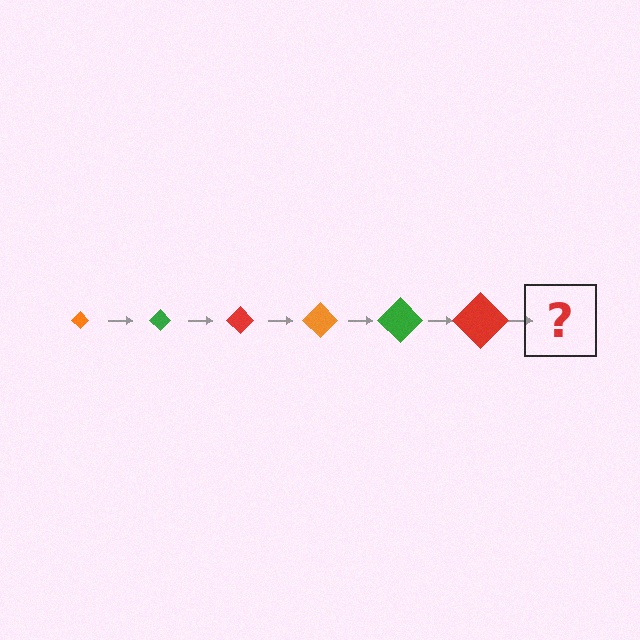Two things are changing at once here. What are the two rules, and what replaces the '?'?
The two rules are that the diamond grows larger each step and the color cycles through orange, green, and red. The '?' should be an orange diamond, larger than the previous one.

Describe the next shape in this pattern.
It should be an orange diamond, larger than the previous one.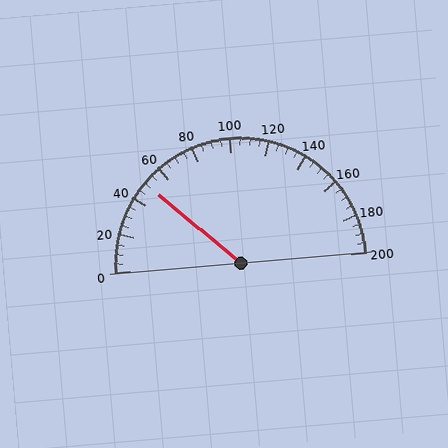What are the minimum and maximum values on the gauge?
The gauge ranges from 0 to 200.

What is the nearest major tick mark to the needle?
The nearest major tick mark is 40.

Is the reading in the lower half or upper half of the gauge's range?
The reading is in the lower half of the range (0 to 200).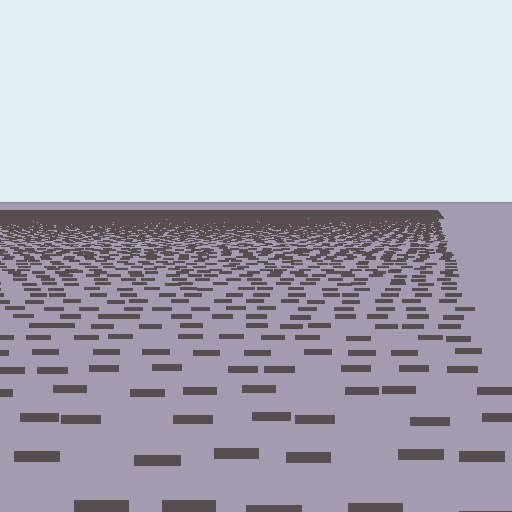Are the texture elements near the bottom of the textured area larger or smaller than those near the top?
Larger. Near the bottom, elements are closer to the viewer and appear at a bigger on-screen size.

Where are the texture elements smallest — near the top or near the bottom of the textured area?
Near the top.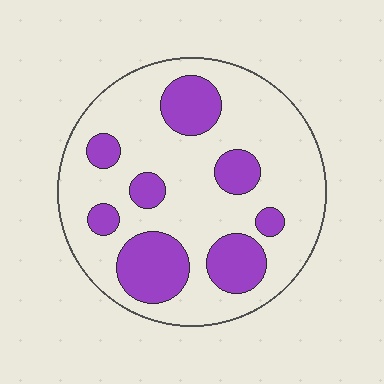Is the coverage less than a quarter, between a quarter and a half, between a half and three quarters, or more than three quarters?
Between a quarter and a half.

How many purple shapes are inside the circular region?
8.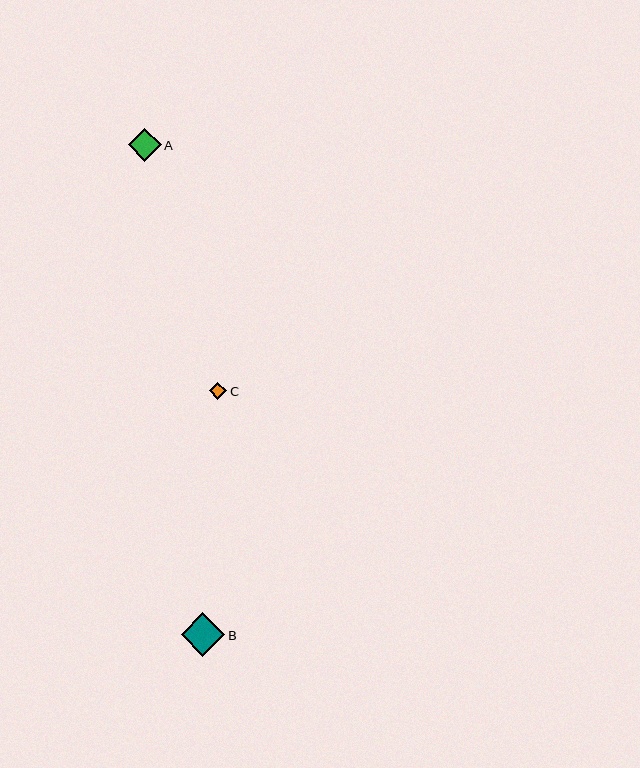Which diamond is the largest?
Diamond B is the largest with a size of approximately 43 pixels.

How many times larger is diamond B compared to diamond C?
Diamond B is approximately 2.5 times the size of diamond C.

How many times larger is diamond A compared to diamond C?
Diamond A is approximately 1.9 times the size of diamond C.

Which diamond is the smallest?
Diamond C is the smallest with a size of approximately 17 pixels.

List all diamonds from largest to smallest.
From largest to smallest: B, A, C.